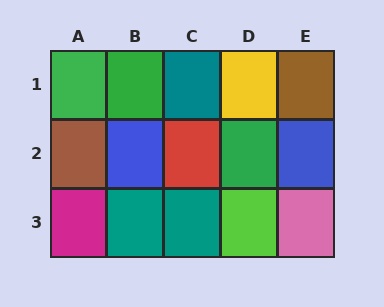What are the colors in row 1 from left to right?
Green, green, teal, yellow, brown.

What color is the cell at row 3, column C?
Teal.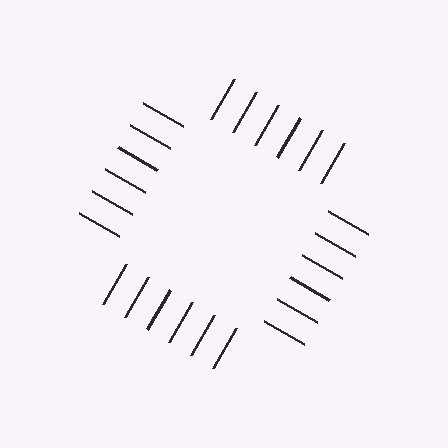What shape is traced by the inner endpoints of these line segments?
An illusory square — the line segments terminate on its edges but no continuous stroke is drawn.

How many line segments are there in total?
24 — 6 along each of the 4 edges.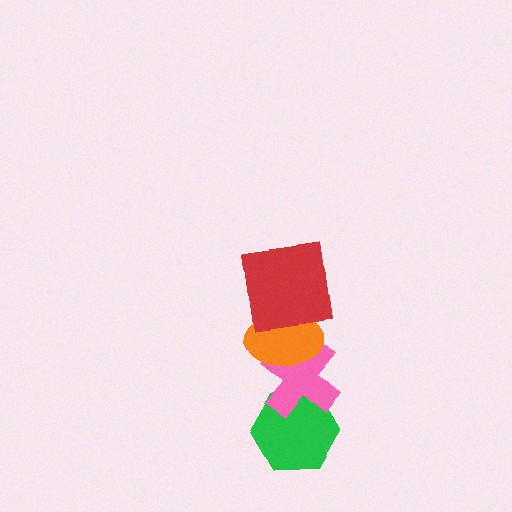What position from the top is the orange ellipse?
The orange ellipse is 2nd from the top.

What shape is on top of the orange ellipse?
The red square is on top of the orange ellipse.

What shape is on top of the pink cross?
The orange ellipse is on top of the pink cross.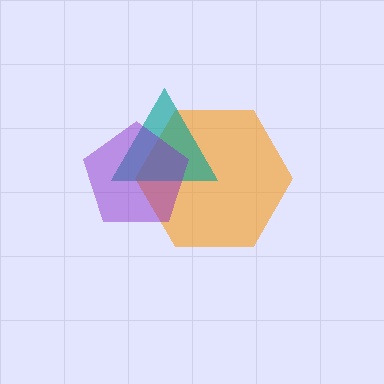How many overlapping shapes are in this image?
There are 3 overlapping shapes in the image.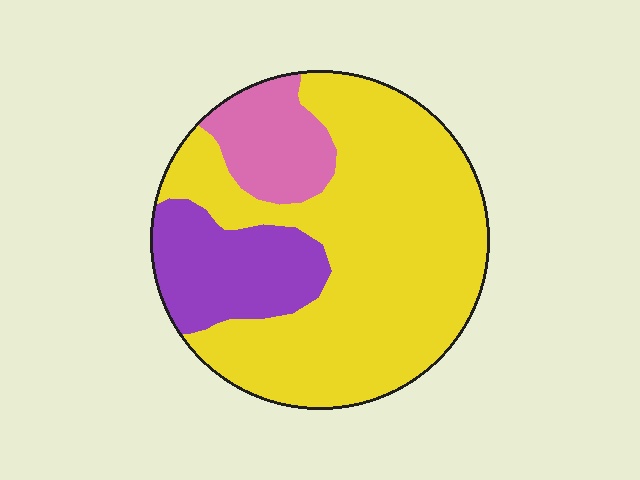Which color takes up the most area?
Yellow, at roughly 70%.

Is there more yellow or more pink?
Yellow.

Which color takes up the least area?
Pink, at roughly 15%.